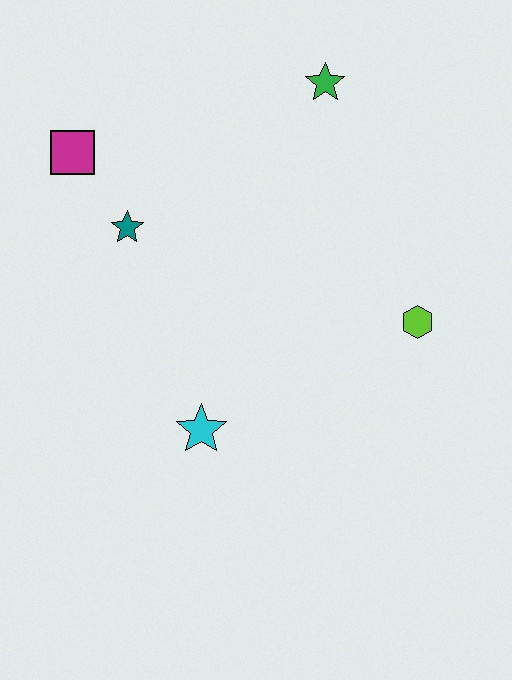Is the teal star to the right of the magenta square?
Yes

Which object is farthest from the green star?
The cyan star is farthest from the green star.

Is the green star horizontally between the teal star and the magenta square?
No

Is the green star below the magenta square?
No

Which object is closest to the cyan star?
The teal star is closest to the cyan star.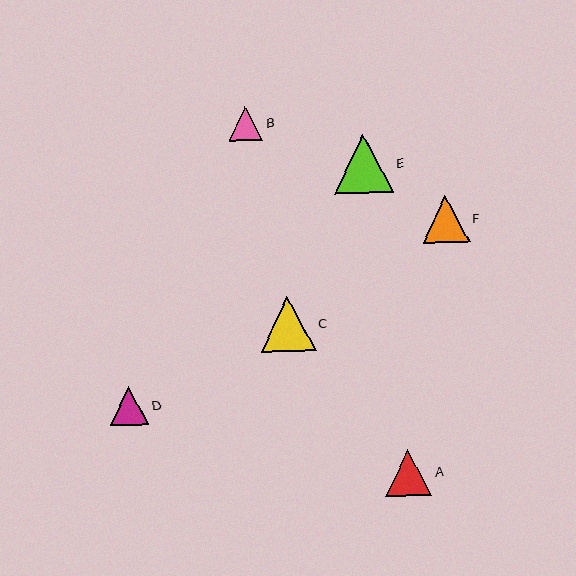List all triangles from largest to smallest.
From largest to smallest: E, C, F, A, D, B.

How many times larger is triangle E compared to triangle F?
Triangle E is approximately 1.3 times the size of triangle F.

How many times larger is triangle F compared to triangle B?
Triangle F is approximately 1.4 times the size of triangle B.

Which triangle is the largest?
Triangle E is the largest with a size of approximately 59 pixels.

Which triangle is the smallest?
Triangle B is the smallest with a size of approximately 34 pixels.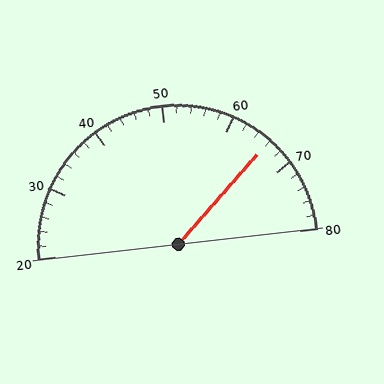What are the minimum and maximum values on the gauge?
The gauge ranges from 20 to 80.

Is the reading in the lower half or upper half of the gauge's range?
The reading is in the upper half of the range (20 to 80).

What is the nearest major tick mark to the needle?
The nearest major tick mark is 70.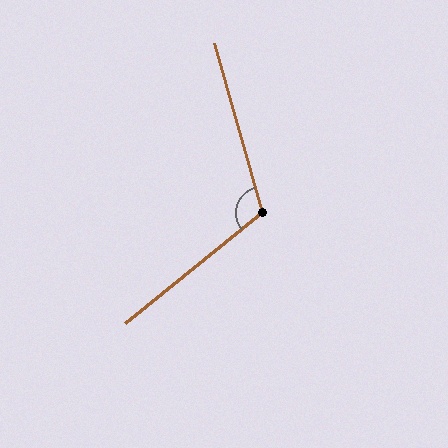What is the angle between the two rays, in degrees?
Approximately 113 degrees.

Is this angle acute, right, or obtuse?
It is obtuse.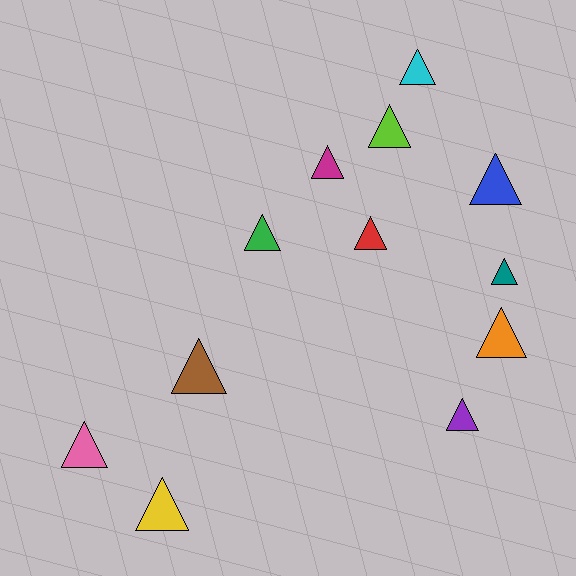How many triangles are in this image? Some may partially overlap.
There are 12 triangles.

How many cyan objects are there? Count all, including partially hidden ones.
There is 1 cyan object.